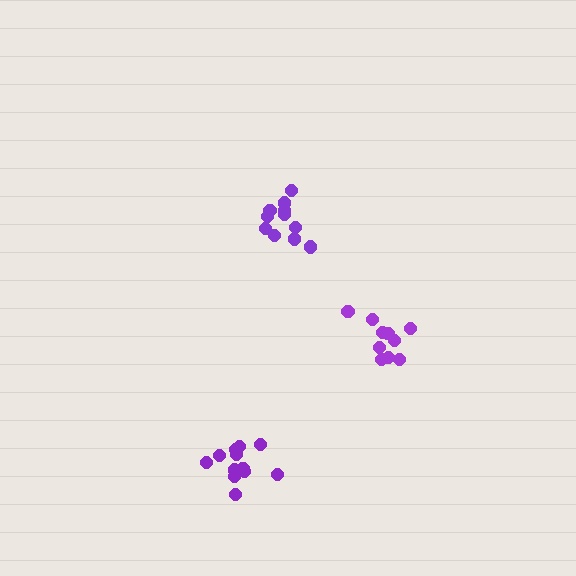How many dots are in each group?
Group 1: 12 dots, Group 2: 12 dots, Group 3: 10 dots (34 total).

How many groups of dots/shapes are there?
There are 3 groups.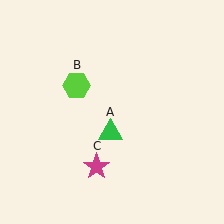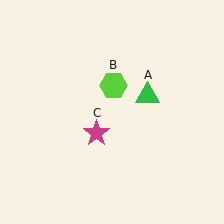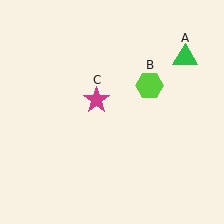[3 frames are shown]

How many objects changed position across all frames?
3 objects changed position: green triangle (object A), lime hexagon (object B), magenta star (object C).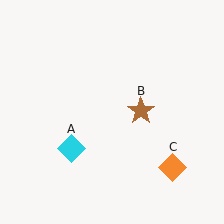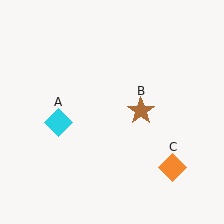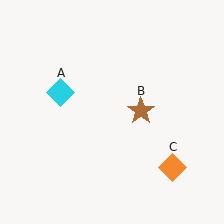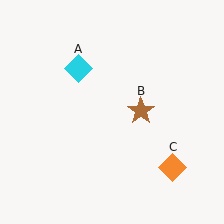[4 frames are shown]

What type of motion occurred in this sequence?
The cyan diamond (object A) rotated clockwise around the center of the scene.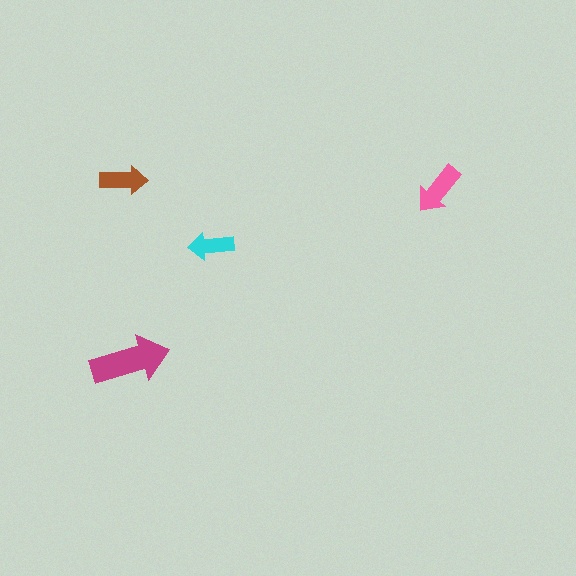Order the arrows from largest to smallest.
the magenta one, the pink one, the brown one, the cyan one.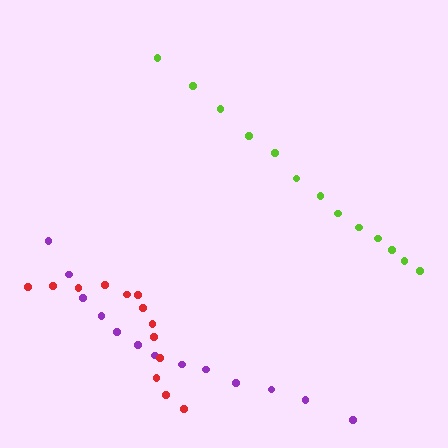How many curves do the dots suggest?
There are 3 distinct paths.